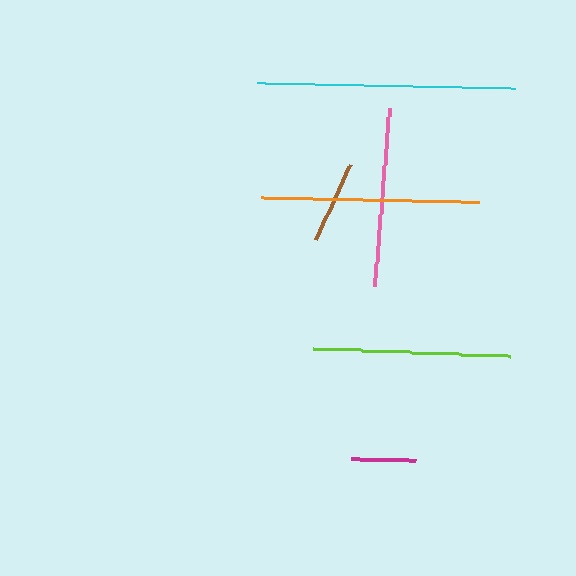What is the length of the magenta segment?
The magenta segment is approximately 65 pixels long.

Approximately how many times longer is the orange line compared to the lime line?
The orange line is approximately 1.1 times the length of the lime line.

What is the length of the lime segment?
The lime segment is approximately 197 pixels long.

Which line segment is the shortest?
The magenta line is the shortest at approximately 65 pixels.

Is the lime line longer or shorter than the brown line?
The lime line is longer than the brown line.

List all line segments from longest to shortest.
From longest to shortest: cyan, orange, lime, pink, brown, magenta.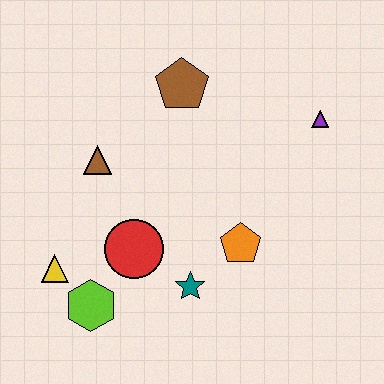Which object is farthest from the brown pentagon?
The lime hexagon is farthest from the brown pentagon.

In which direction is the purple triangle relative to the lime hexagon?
The purple triangle is to the right of the lime hexagon.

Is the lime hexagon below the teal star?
Yes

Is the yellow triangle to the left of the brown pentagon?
Yes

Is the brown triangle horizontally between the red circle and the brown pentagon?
No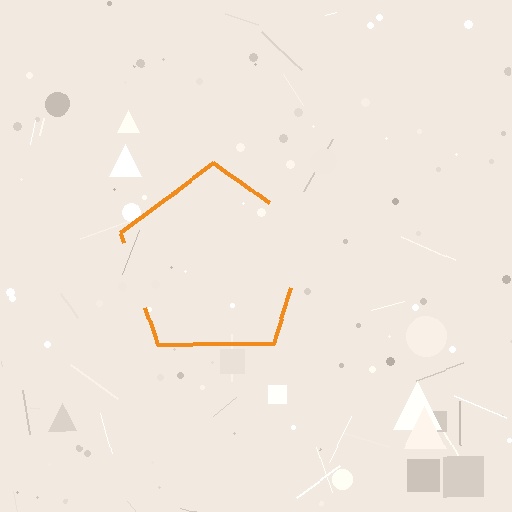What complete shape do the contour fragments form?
The contour fragments form a pentagon.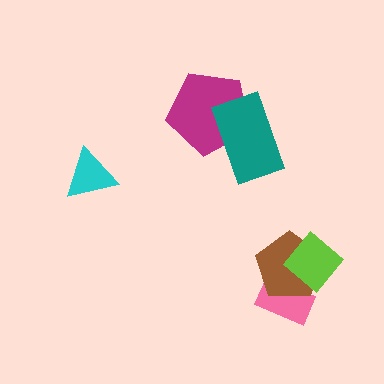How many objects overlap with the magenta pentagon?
1 object overlaps with the magenta pentagon.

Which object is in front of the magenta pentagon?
The teal rectangle is in front of the magenta pentagon.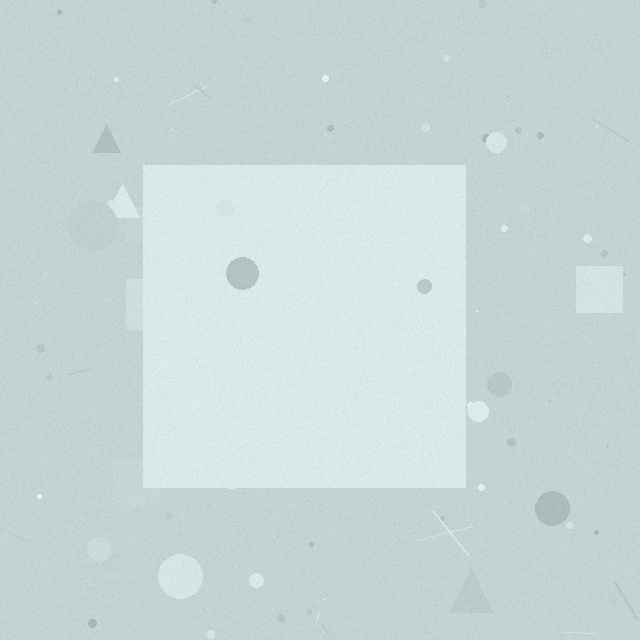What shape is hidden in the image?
A square is hidden in the image.